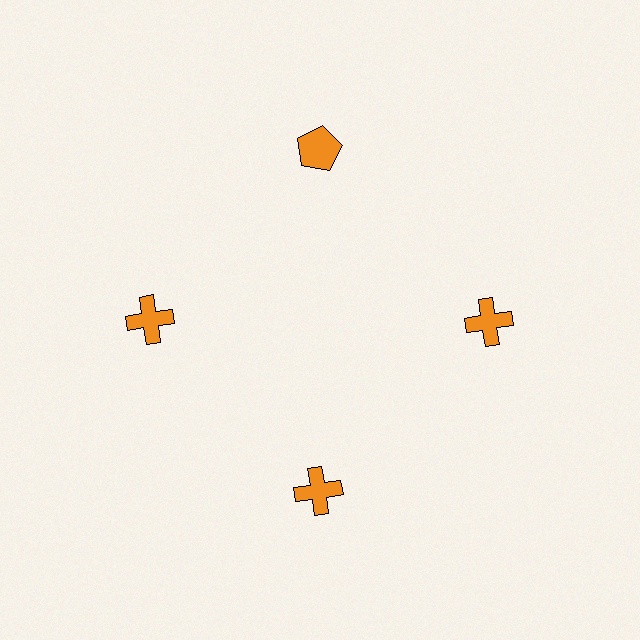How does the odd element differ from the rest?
It has a different shape: pentagon instead of cross.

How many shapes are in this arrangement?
There are 4 shapes arranged in a ring pattern.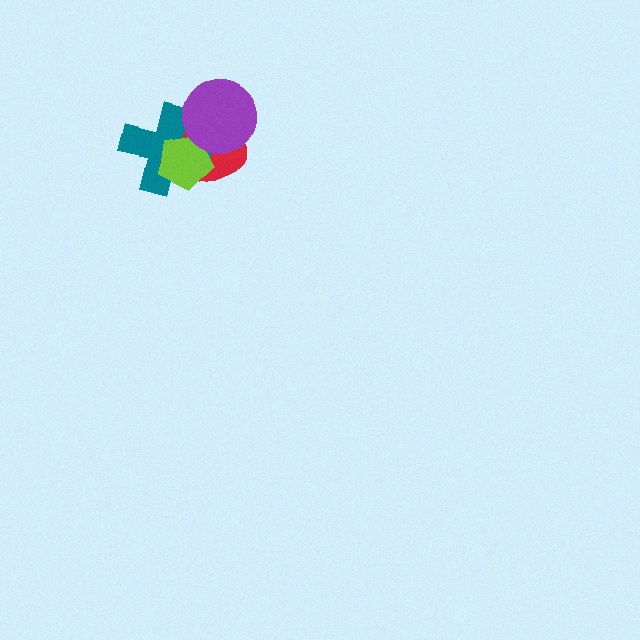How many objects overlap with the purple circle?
3 objects overlap with the purple circle.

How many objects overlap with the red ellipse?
3 objects overlap with the red ellipse.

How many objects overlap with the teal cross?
3 objects overlap with the teal cross.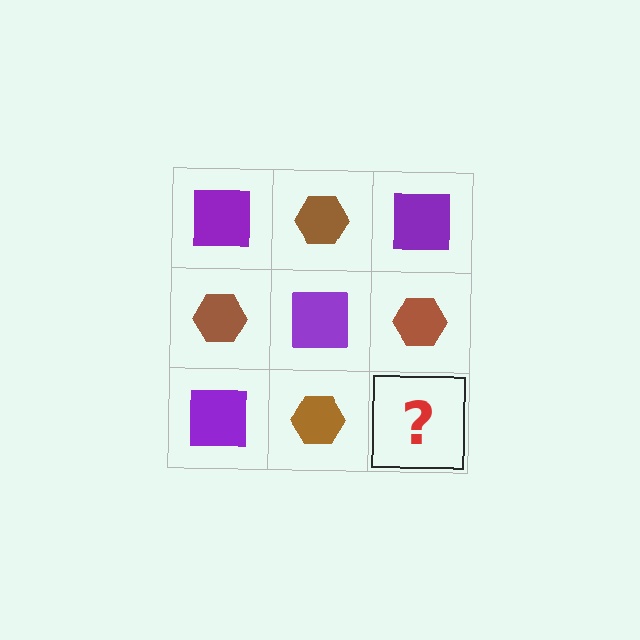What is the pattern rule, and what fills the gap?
The rule is that it alternates purple square and brown hexagon in a checkerboard pattern. The gap should be filled with a purple square.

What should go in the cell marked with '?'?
The missing cell should contain a purple square.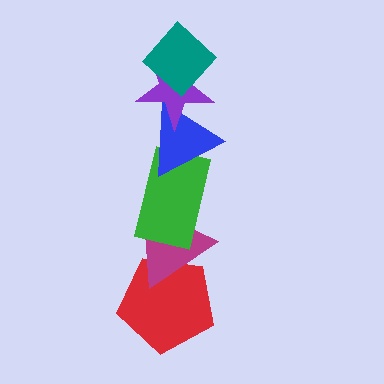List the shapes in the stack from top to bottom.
From top to bottom: the teal diamond, the purple star, the blue triangle, the green rectangle, the magenta triangle, the red pentagon.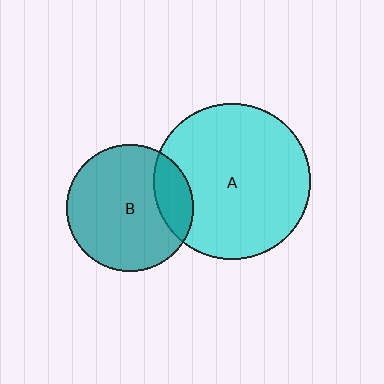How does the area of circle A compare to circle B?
Approximately 1.5 times.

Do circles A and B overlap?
Yes.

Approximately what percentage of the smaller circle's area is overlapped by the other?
Approximately 20%.